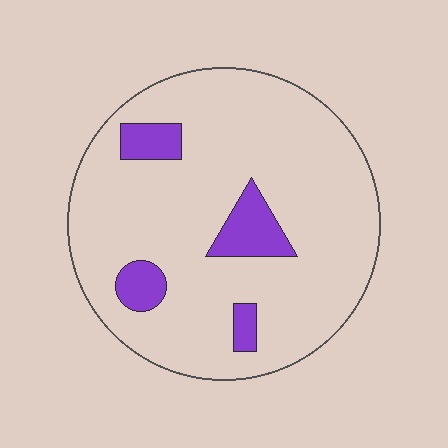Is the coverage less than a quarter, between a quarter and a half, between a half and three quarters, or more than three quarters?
Less than a quarter.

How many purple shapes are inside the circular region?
4.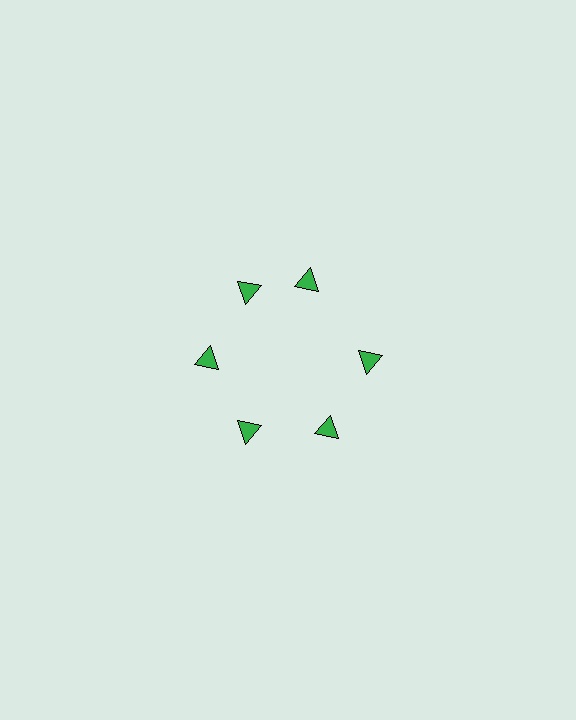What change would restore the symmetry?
The symmetry would be restored by rotating it back into even spacing with its neighbors so that all 6 triangles sit at equal angles and equal distance from the center.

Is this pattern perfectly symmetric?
No. The 6 green triangles are arranged in a ring, but one element near the 1 o'clock position is rotated out of alignment along the ring, breaking the 6-fold rotational symmetry.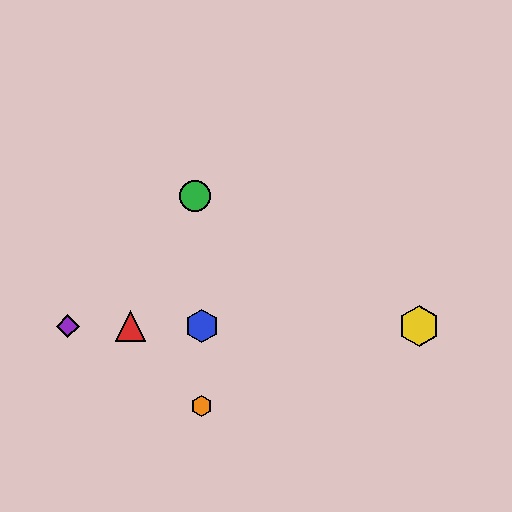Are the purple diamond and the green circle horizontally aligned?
No, the purple diamond is at y≈326 and the green circle is at y≈196.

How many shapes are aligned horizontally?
4 shapes (the red triangle, the blue hexagon, the yellow hexagon, the purple diamond) are aligned horizontally.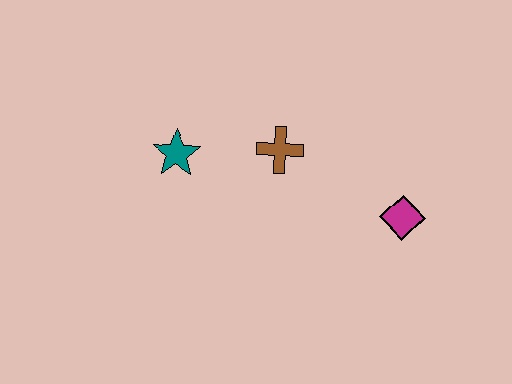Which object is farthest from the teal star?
The magenta diamond is farthest from the teal star.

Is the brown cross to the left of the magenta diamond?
Yes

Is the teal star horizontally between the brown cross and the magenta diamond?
No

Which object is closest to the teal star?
The brown cross is closest to the teal star.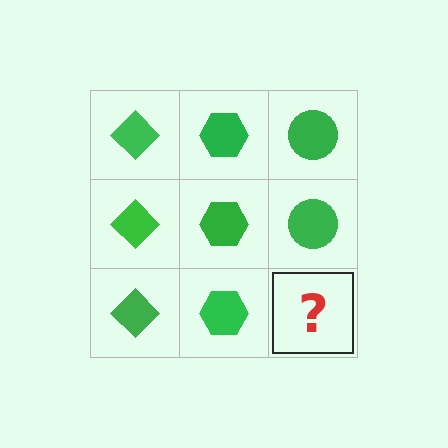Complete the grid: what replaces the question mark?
The question mark should be replaced with a green circle.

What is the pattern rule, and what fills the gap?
The rule is that each column has a consistent shape. The gap should be filled with a green circle.